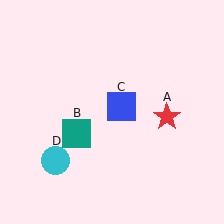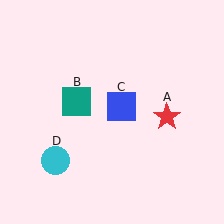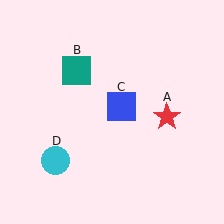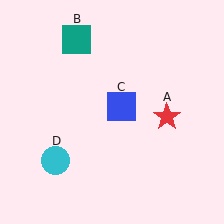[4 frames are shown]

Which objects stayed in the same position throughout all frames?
Red star (object A) and blue square (object C) and cyan circle (object D) remained stationary.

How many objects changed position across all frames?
1 object changed position: teal square (object B).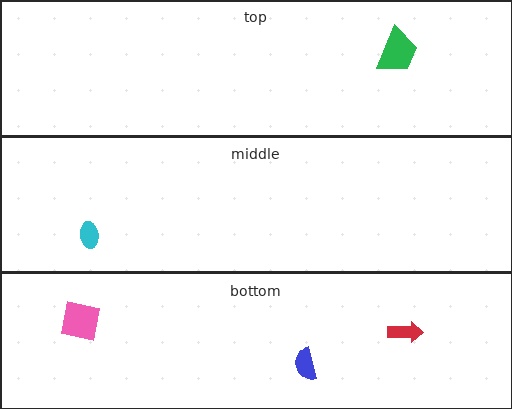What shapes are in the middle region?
The cyan ellipse.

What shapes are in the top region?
The green trapezoid.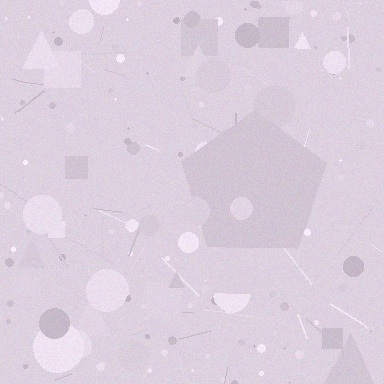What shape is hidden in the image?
A pentagon is hidden in the image.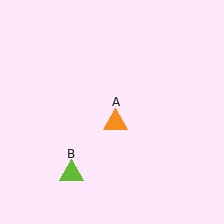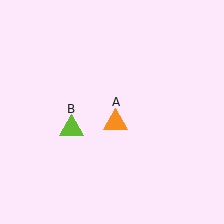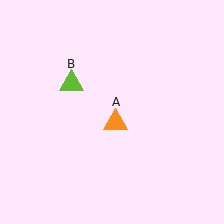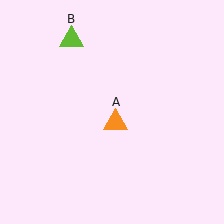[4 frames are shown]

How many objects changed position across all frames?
1 object changed position: lime triangle (object B).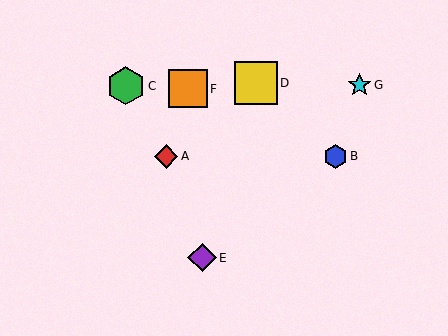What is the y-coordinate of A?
Object A is at y≈156.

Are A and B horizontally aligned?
Yes, both are at y≈156.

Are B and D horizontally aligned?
No, B is at y≈156 and D is at y≈83.